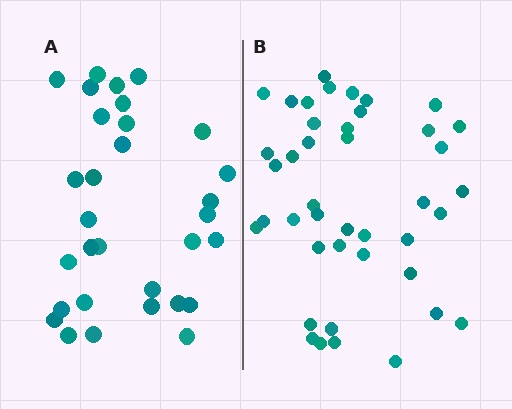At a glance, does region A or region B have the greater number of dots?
Region B (the right region) has more dots.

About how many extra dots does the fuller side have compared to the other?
Region B has roughly 12 or so more dots than region A.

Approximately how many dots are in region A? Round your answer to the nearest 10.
About 30 dots. (The exact count is 31, which rounds to 30.)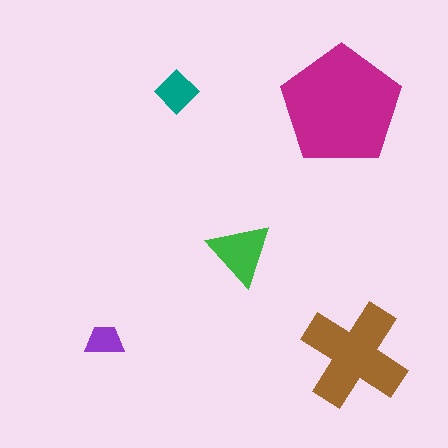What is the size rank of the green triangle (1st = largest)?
3rd.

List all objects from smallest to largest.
The purple trapezoid, the teal diamond, the green triangle, the brown cross, the magenta pentagon.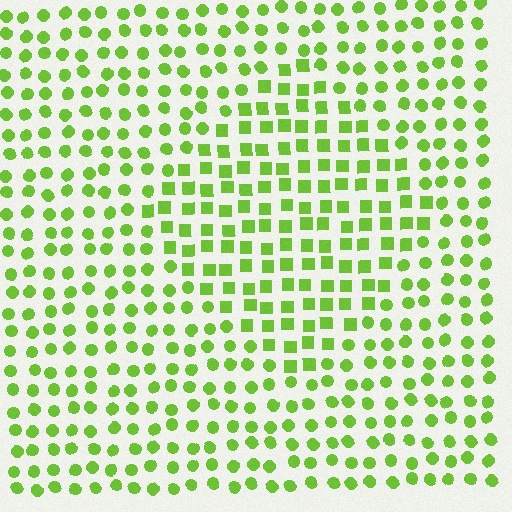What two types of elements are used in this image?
The image uses squares inside the diamond region and circles outside it.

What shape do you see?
I see a diamond.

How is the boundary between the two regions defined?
The boundary is defined by a change in element shape: squares inside vs. circles outside. All elements share the same color and spacing.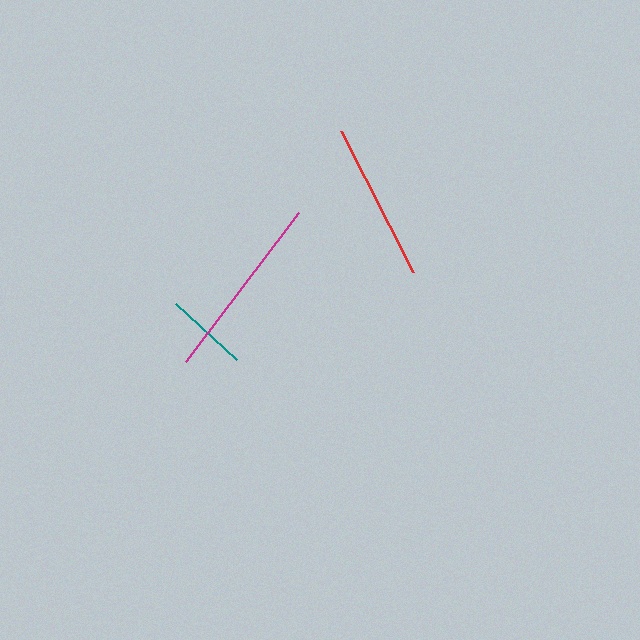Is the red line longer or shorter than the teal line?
The red line is longer than the teal line.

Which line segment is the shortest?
The teal line is the shortest at approximately 82 pixels.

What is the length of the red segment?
The red segment is approximately 158 pixels long.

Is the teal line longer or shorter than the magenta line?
The magenta line is longer than the teal line.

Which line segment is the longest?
The magenta line is the longest at approximately 187 pixels.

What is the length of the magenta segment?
The magenta segment is approximately 187 pixels long.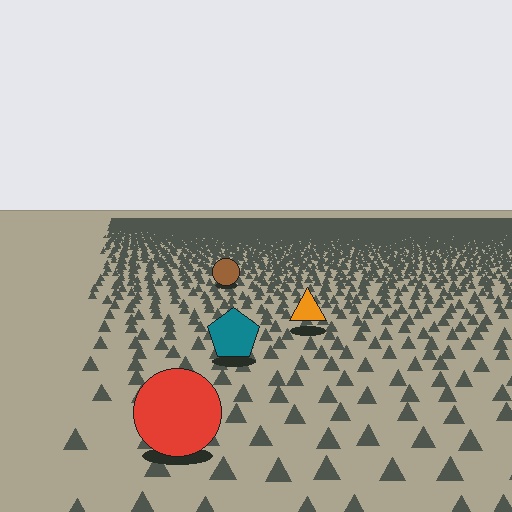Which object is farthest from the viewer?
The brown circle is farthest from the viewer. It appears smaller and the ground texture around it is denser.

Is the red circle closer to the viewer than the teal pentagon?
Yes. The red circle is closer — you can tell from the texture gradient: the ground texture is coarser near it.